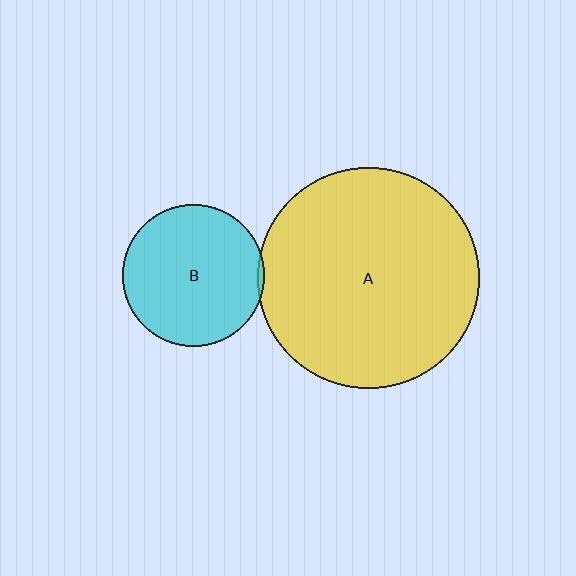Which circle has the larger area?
Circle A (yellow).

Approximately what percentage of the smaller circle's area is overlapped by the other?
Approximately 5%.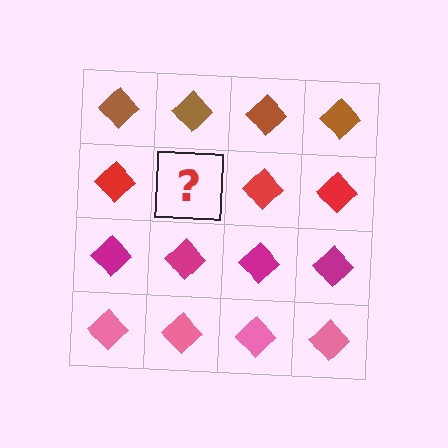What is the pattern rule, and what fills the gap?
The rule is that each row has a consistent color. The gap should be filled with a red diamond.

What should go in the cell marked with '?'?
The missing cell should contain a red diamond.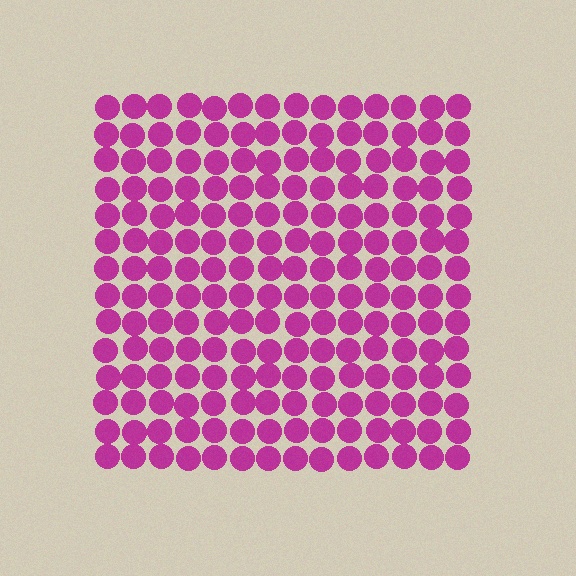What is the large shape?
The large shape is a square.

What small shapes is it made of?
It is made of small circles.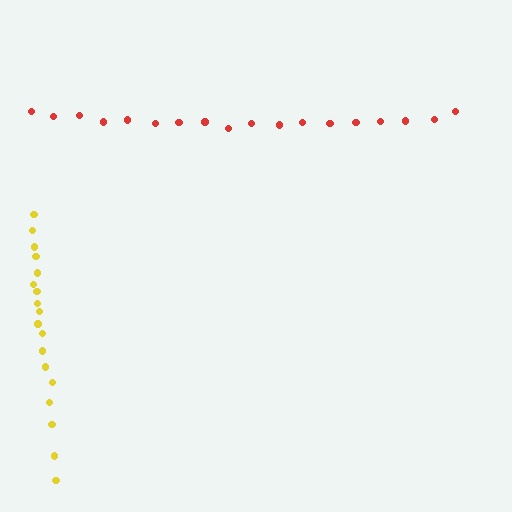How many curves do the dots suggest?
There are 2 distinct paths.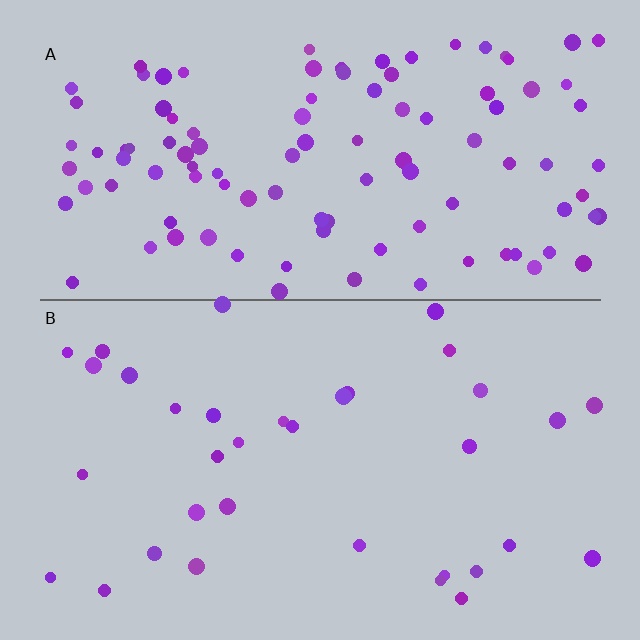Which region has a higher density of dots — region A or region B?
A (the top).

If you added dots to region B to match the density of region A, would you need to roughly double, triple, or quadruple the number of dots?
Approximately triple.